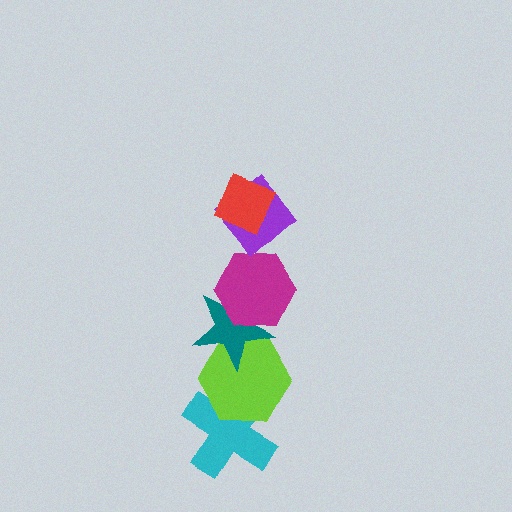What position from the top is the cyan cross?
The cyan cross is 6th from the top.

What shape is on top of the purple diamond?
The red diamond is on top of the purple diamond.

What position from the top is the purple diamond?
The purple diamond is 2nd from the top.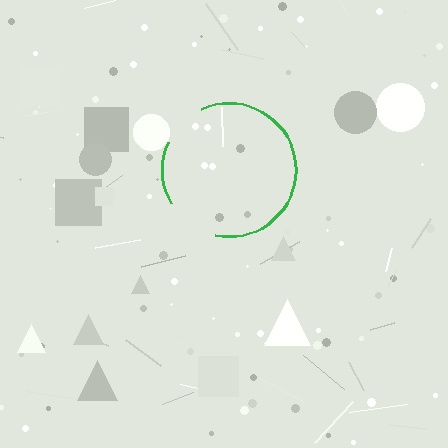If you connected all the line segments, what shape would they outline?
They would outline a circle.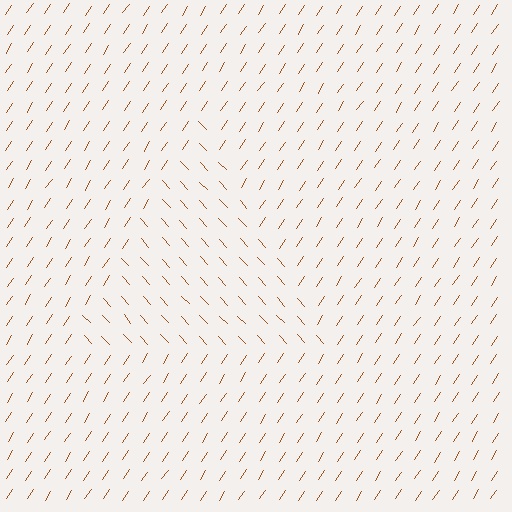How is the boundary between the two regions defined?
The boundary is defined purely by a change in line orientation (approximately 76 degrees difference). All lines are the same color and thickness.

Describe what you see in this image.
The image is filled with small brown line segments. A triangle region in the image has lines oriented differently from the surrounding lines, creating a visible texture boundary.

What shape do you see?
I see a triangle.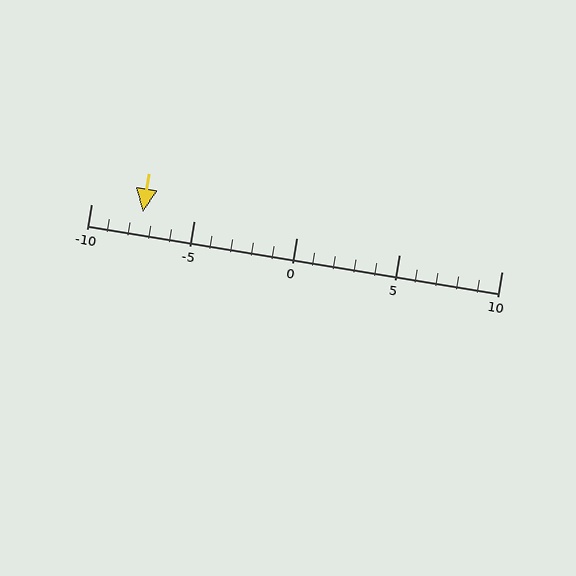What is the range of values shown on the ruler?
The ruler shows values from -10 to 10.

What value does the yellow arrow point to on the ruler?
The yellow arrow points to approximately -8.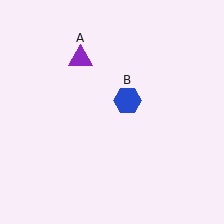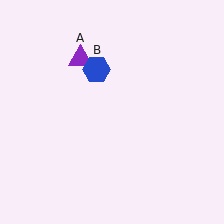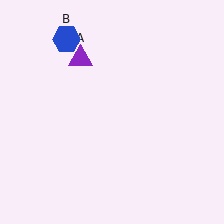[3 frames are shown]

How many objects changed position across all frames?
1 object changed position: blue hexagon (object B).